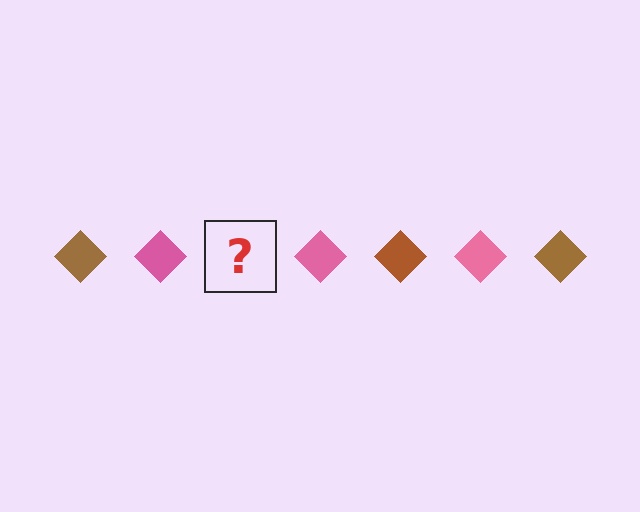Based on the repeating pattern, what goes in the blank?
The blank should be a brown diamond.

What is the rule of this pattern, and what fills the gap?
The rule is that the pattern cycles through brown, pink diamonds. The gap should be filled with a brown diamond.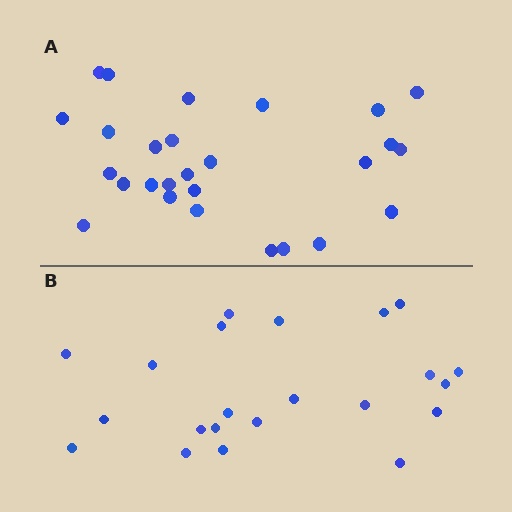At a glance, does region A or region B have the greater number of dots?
Region A (the top region) has more dots.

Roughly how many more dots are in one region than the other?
Region A has about 5 more dots than region B.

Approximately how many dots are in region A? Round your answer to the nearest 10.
About 30 dots. (The exact count is 27, which rounds to 30.)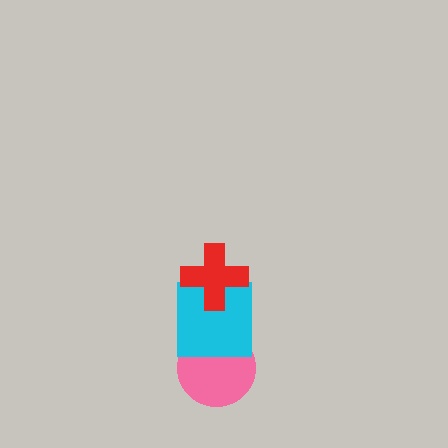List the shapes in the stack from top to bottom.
From top to bottom: the red cross, the cyan square, the pink circle.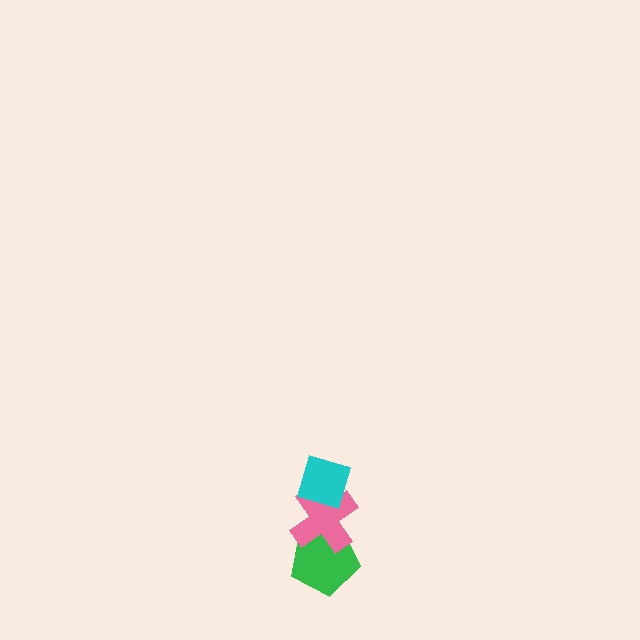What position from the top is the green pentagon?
The green pentagon is 3rd from the top.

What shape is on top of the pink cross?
The cyan diamond is on top of the pink cross.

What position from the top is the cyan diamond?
The cyan diamond is 1st from the top.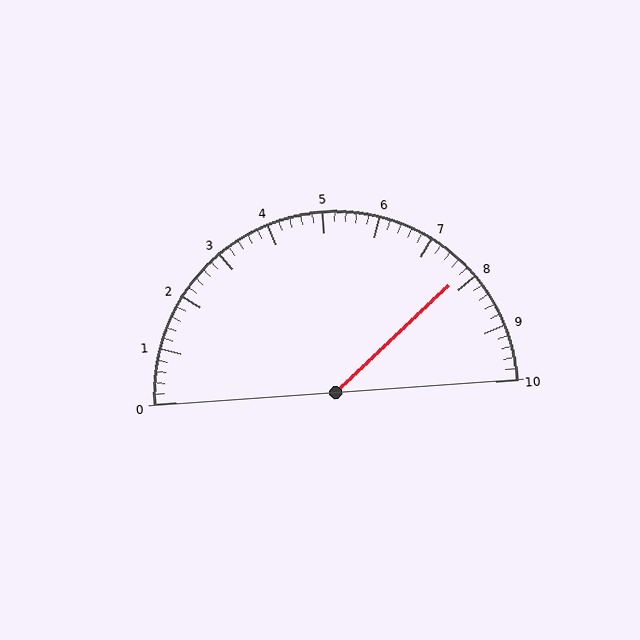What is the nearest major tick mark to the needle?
The nearest major tick mark is 8.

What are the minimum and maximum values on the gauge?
The gauge ranges from 0 to 10.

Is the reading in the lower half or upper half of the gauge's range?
The reading is in the upper half of the range (0 to 10).